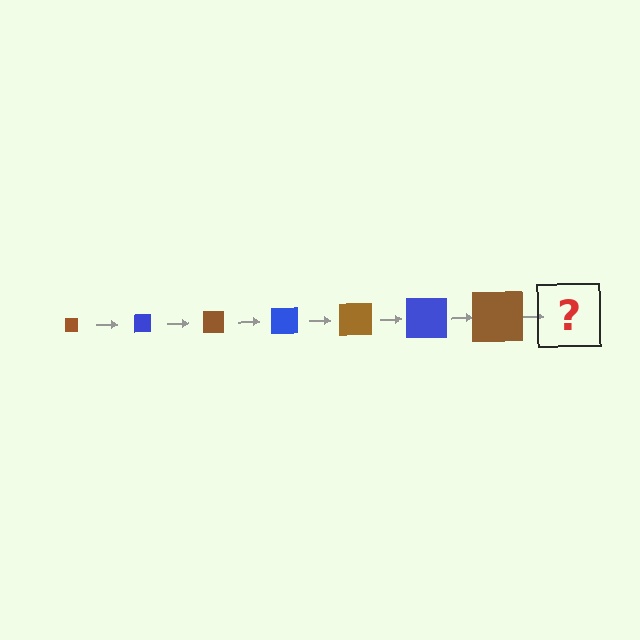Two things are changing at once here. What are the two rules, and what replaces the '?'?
The two rules are that the square grows larger each step and the color cycles through brown and blue. The '?' should be a blue square, larger than the previous one.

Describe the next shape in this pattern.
It should be a blue square, larger than the previous one.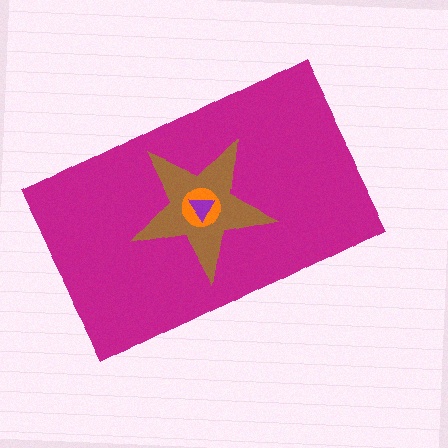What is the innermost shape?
The purple triangle.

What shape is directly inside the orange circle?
The purple triangle.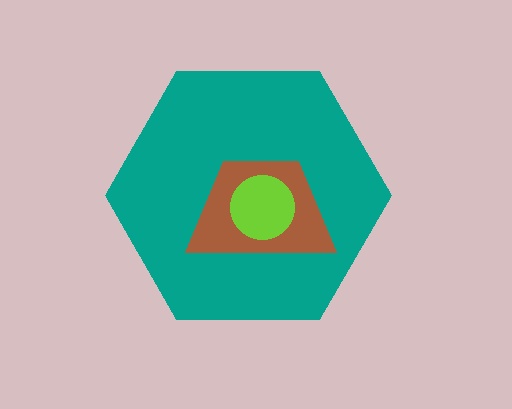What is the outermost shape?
The teal hexagon.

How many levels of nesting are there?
3.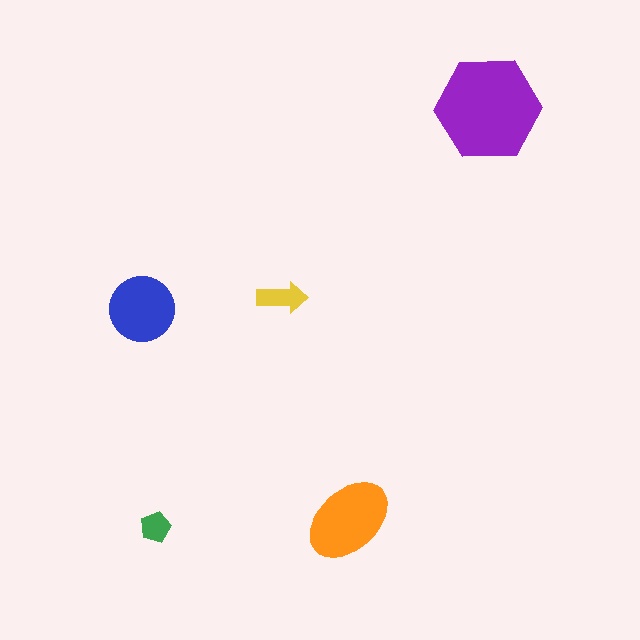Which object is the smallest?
The green pentagon.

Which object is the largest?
The purple hexagon.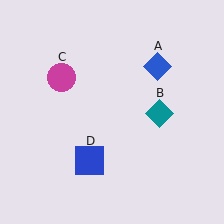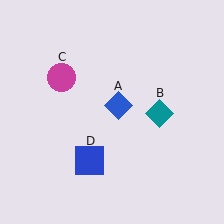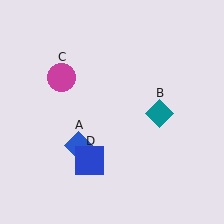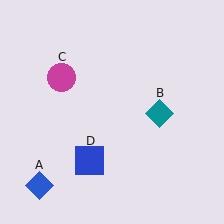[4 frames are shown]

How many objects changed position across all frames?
1 object changed position: blue diamond (object A).